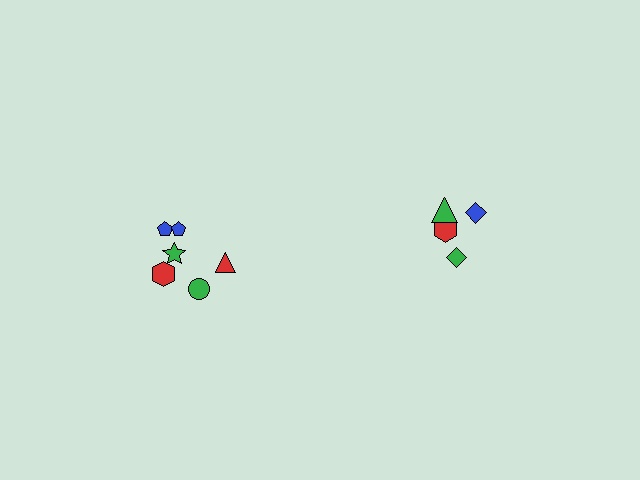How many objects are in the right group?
There are 4 objects.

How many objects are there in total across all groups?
There are 10 objects.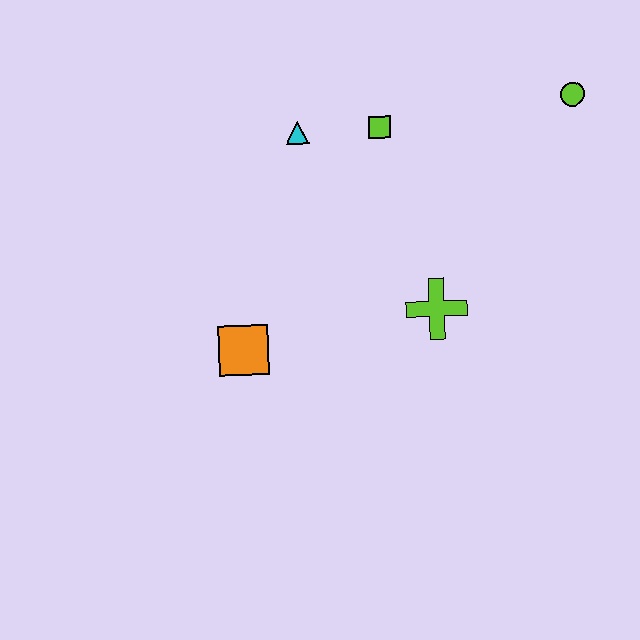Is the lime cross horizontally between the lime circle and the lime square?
Yes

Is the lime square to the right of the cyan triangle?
Yes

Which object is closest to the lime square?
The cyan triangle is closest to the lime square.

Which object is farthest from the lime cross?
The lime circle is farthest from the lime cross.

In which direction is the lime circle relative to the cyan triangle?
The lime circle is to the right of the cyan triangle.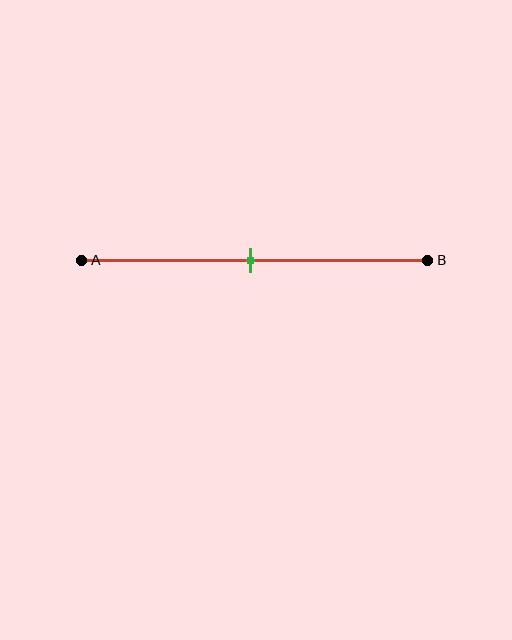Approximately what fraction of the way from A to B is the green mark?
The green mark is approximately 50% of the way from A to B.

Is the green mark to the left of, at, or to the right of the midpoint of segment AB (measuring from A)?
The green mark is approximately at the midpoint of segment AB.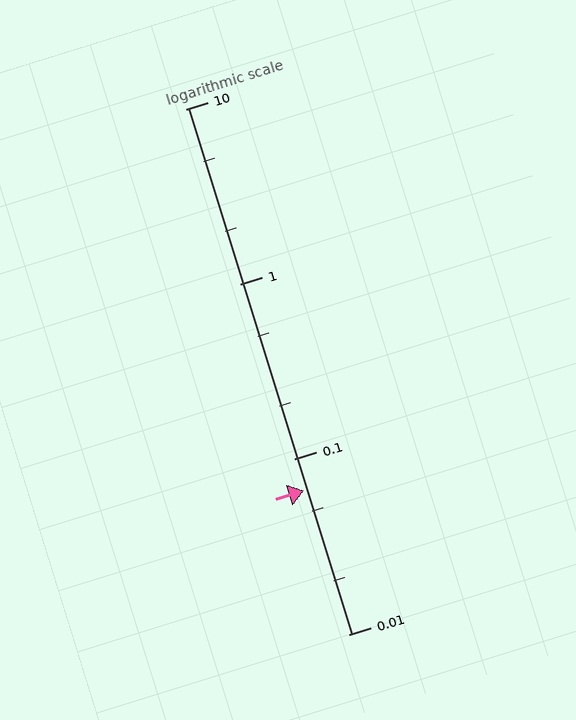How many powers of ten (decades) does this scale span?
The scale spans 3 decades, from 0.01 to 10.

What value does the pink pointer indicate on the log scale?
The pointer indicates approximately 0.066.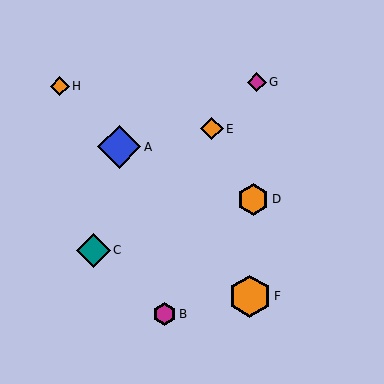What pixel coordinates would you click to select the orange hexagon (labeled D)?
Click at (253, 199) to select the orange hexagon D.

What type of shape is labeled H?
Shape H is an orange diamond.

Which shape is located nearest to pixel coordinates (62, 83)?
The orange diamond (labeled H) at (60, 86) is nearest to that location.